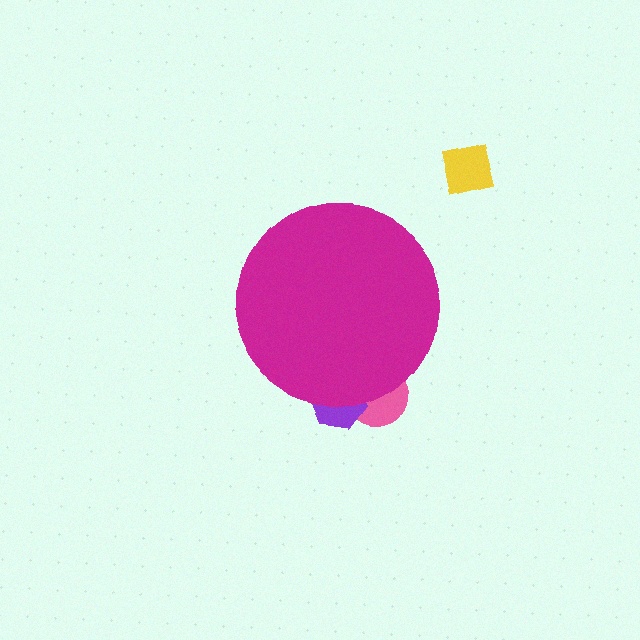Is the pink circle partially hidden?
Yes, the pink circle is partially hidden behind the magenta circle.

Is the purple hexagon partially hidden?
Yes, the purple hexagon is partially hidden behind the magenta circle.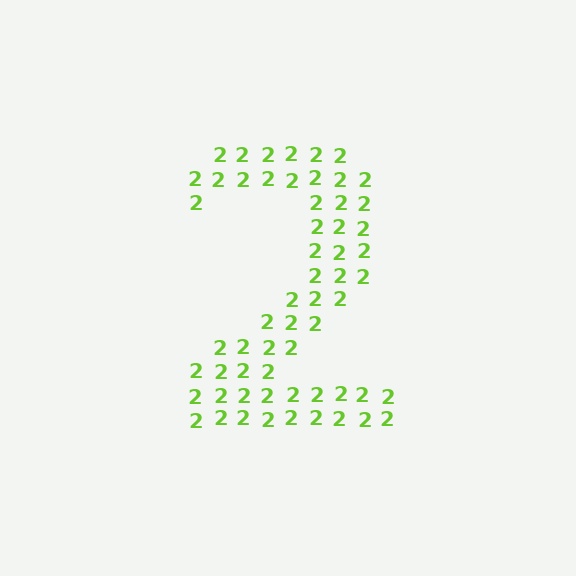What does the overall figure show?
The overall figure shows the digit 2.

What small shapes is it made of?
It is made of small digit 2's.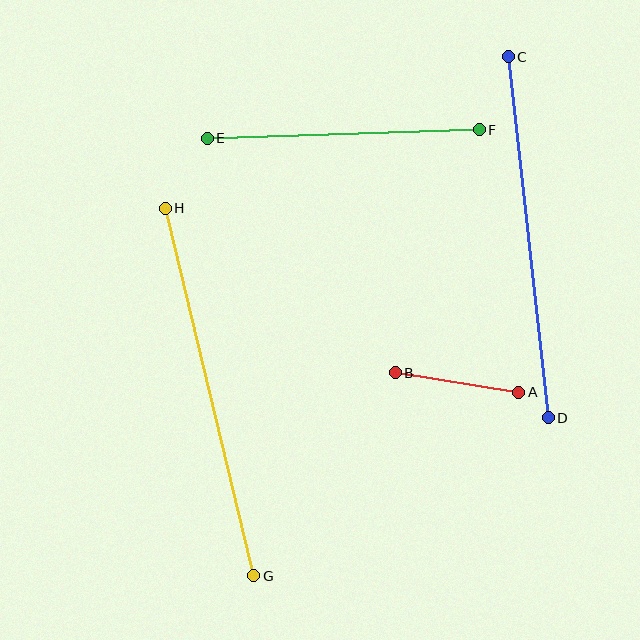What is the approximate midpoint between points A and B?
The midpoint is at approximately (457, 383) pixels.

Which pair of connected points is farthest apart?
Points G and H are farthest apart.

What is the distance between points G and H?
The distance is approximately 378 pixels.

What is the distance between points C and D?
The distance is approximately 363 pixels.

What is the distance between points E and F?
The distance is approximately 272 pixels.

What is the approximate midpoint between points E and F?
The midpoint is at approximately (343, 134) pixels.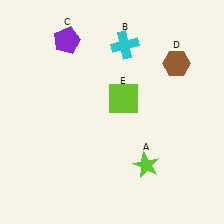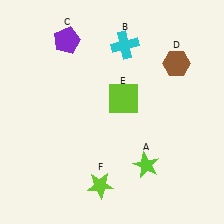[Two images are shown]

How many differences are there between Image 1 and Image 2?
There is 1 difference between the two images.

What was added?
A lime star (F) was added in Image 2.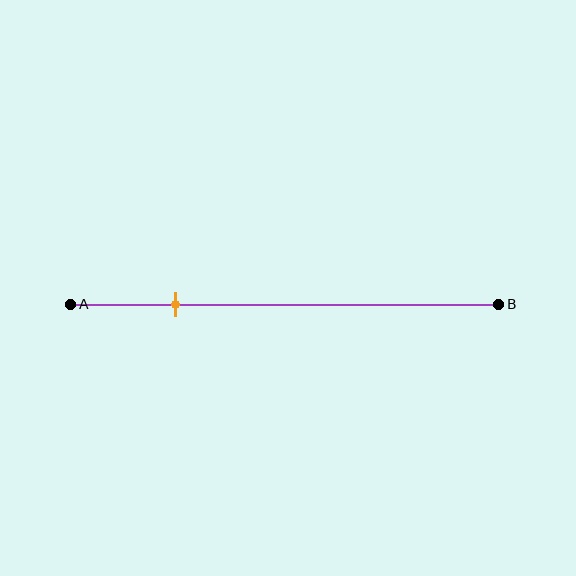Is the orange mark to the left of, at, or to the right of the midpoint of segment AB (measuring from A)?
The orange mark is to the left of the midpoint of segment AB.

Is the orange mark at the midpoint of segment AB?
No, the mark is at about 25% from A, not at the 50% midpoint.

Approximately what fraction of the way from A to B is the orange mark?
The orange mark is approximately 25% of the way from A to B.